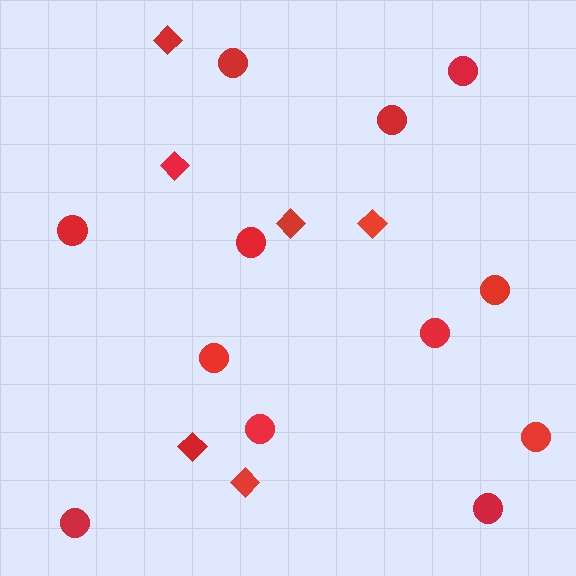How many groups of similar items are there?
There are 2 groups: one group of circles (12) and one group of diamonds (6).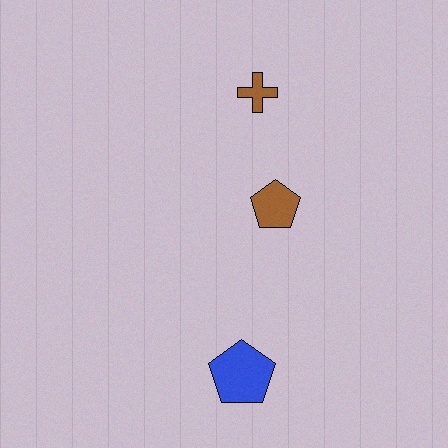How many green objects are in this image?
There are no green objects.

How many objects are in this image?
There are 3 objects.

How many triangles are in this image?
There are no triangles.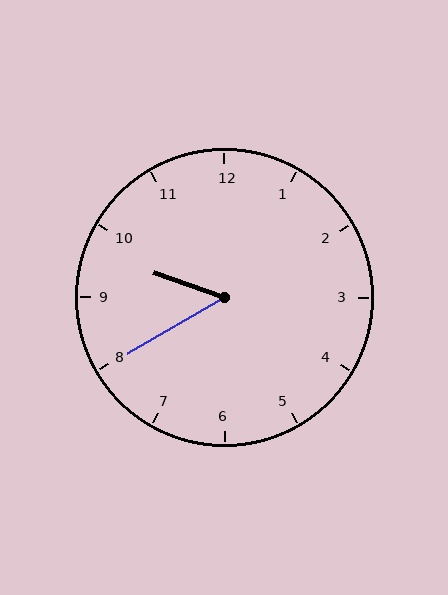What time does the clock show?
9:40.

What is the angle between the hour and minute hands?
Approximately 50 degrees.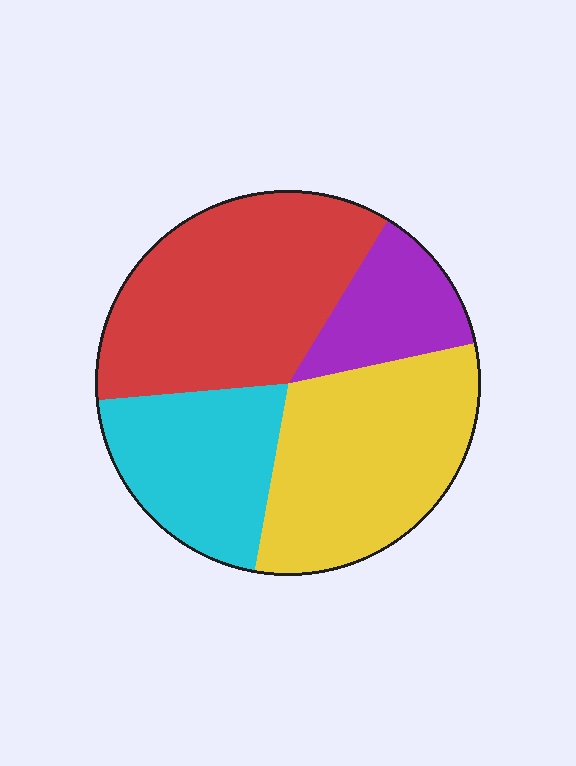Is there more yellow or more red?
Red.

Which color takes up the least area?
Purple, at roughly 15%.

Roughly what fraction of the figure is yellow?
Yellow covers 31% of the figure.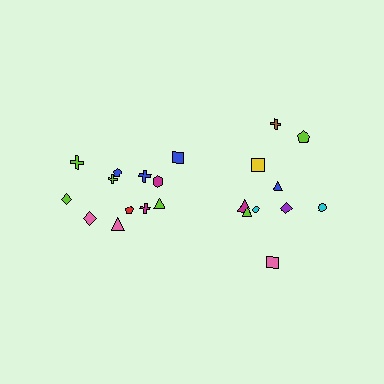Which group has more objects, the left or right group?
The left group.